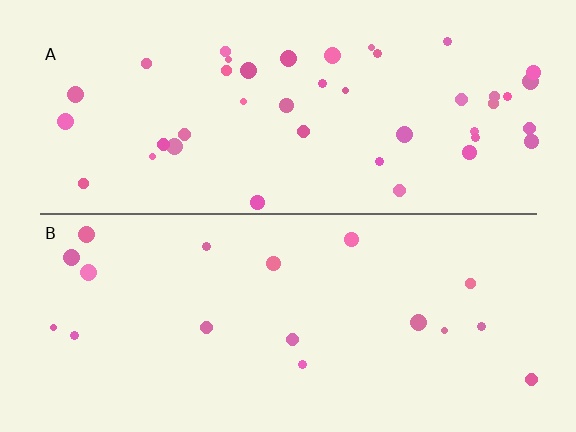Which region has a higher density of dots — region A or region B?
A (the top).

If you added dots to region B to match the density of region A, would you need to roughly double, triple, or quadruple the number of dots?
Approximately double.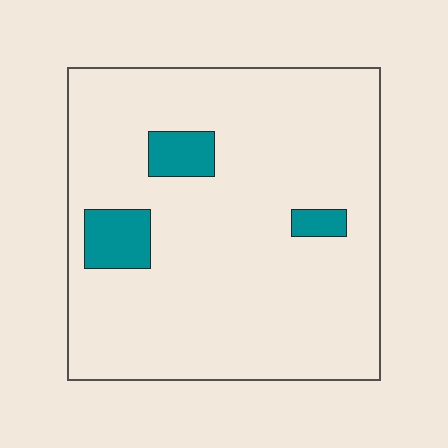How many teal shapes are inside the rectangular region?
3.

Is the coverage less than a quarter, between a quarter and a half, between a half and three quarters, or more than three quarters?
Less than a quarter.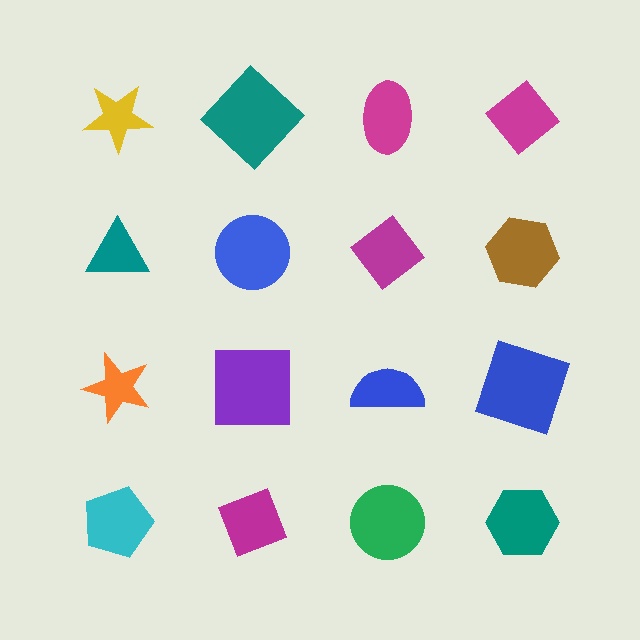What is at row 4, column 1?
A cyan pentagon.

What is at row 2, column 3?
A magenta diamond.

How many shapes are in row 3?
4 shapes.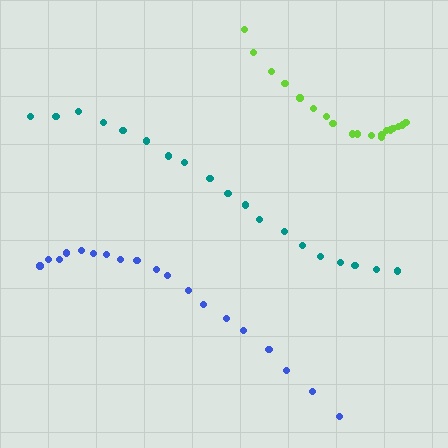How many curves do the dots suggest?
There are 3 distinct paths.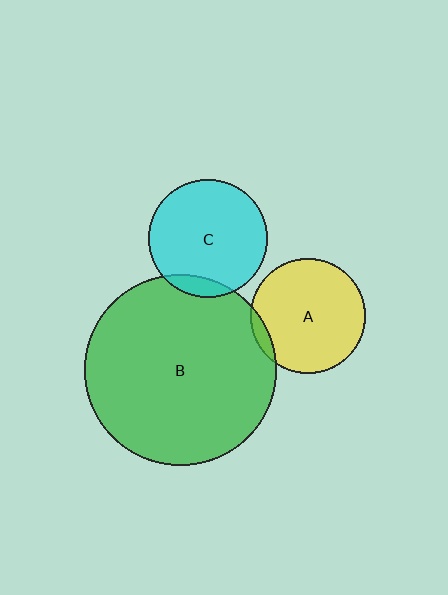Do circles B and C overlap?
Yes.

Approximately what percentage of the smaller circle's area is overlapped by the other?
Approximately 10%.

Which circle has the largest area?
Circle B (green).